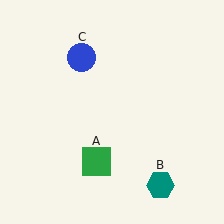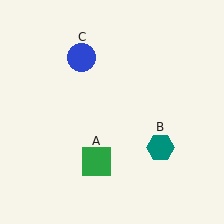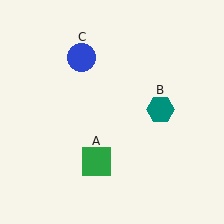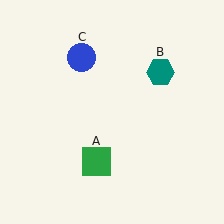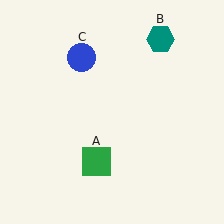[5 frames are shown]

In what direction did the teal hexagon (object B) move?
The teal hexagon (object B) moved up.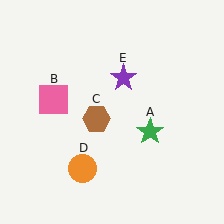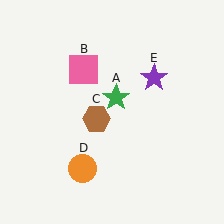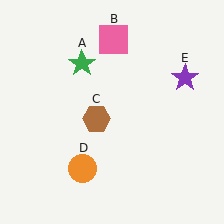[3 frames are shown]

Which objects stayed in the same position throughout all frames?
Brown hexagon (object C) and orange circle (object D) remained stationary.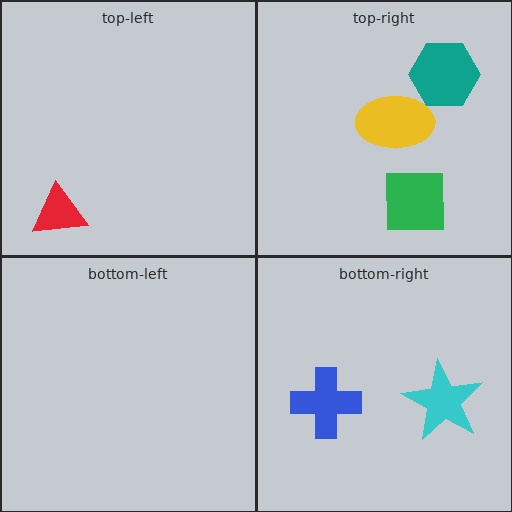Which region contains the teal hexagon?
The top-right region.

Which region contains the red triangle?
The top-left region.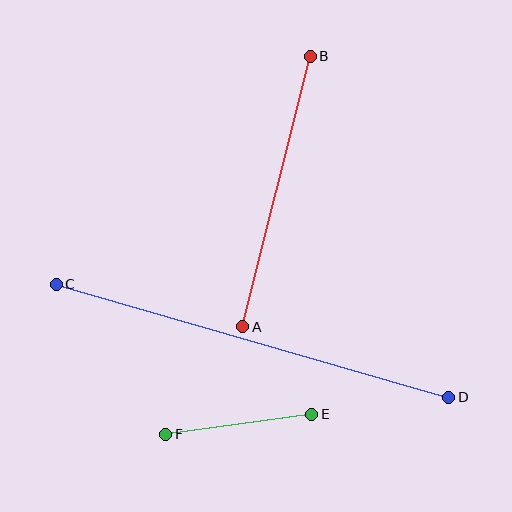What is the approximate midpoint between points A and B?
The midpoint is at approximately (277, 192) pixels.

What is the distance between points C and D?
The distance is approximately 409 pixels.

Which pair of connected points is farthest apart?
Points C and D are farthest apart.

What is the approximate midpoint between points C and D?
The midpoint is at approximately (252, 341) pixels.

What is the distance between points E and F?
The distance is approximately 147 pixels.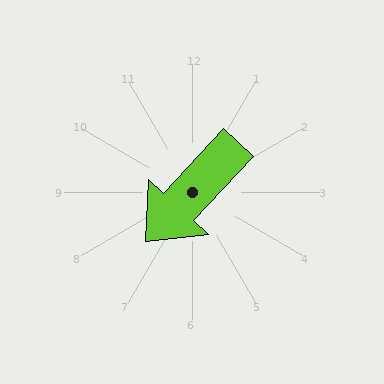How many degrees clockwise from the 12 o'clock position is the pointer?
Approximately 223 degrees.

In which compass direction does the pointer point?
Southwest.